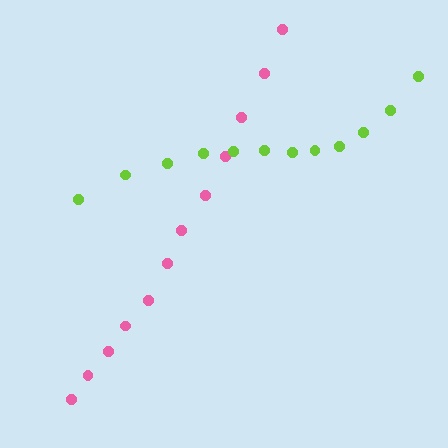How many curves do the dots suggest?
There are 2 distinct paths.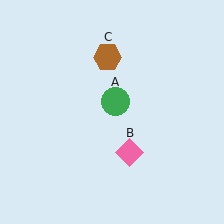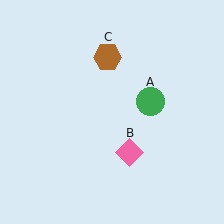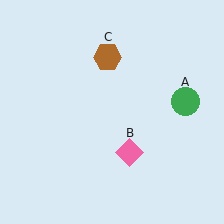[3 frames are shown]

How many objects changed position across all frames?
1 object changed position: green circle (object A).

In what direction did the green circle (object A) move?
The green circle (object A) moved right.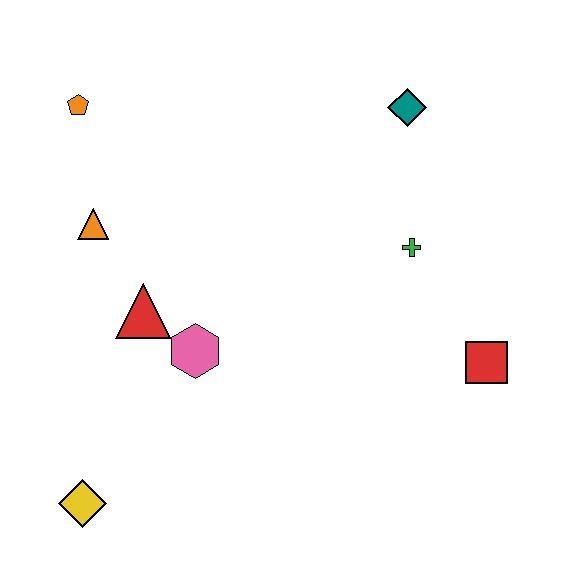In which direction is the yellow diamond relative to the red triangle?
The yellow diamond is below the red triangle.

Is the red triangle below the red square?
No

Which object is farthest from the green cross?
The yellow diamond is farthest from the green cross.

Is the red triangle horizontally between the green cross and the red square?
No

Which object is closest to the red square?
The green cross is closest to the red square.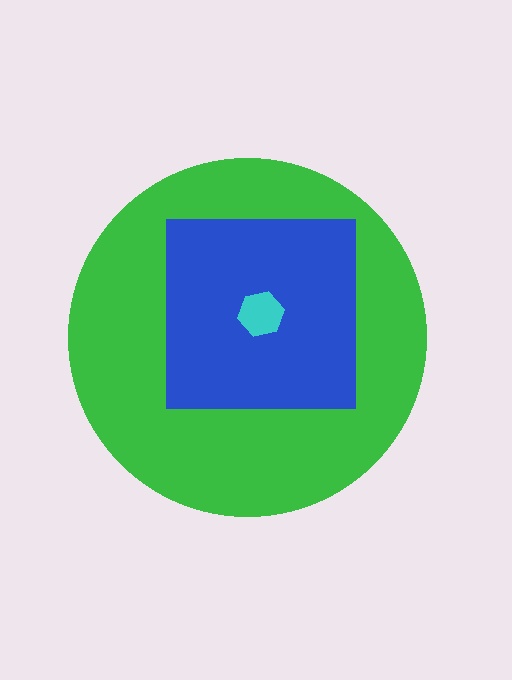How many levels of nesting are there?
3.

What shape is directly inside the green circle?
The blue square.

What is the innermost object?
The cyan hexagon.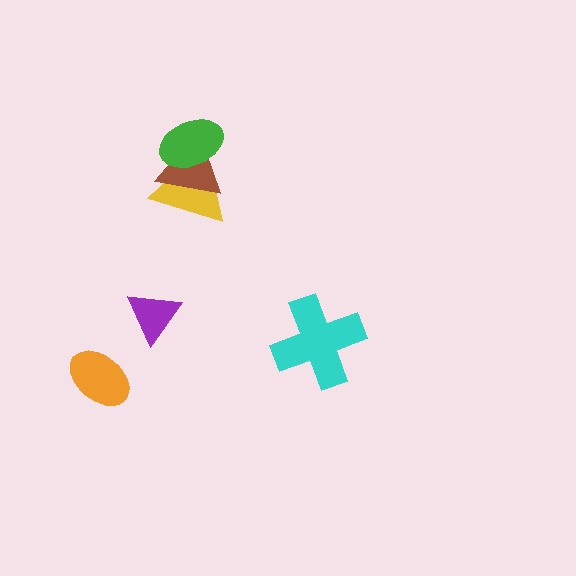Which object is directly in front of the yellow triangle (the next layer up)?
The brown triangle is directly in front of the yellow triangle.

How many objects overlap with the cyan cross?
0 objects overlap with the cyan cross.